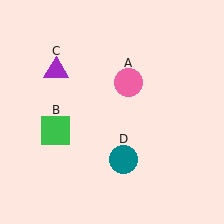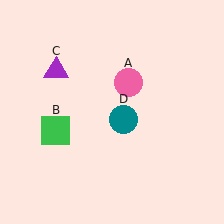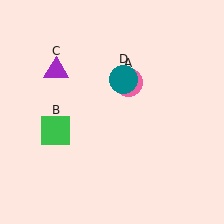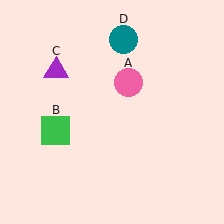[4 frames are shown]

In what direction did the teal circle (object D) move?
The teal circle (object D) moved up.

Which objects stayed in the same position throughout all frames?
Pink circle (object A) and green square (object B) and purple triangle (object C) remained stationary.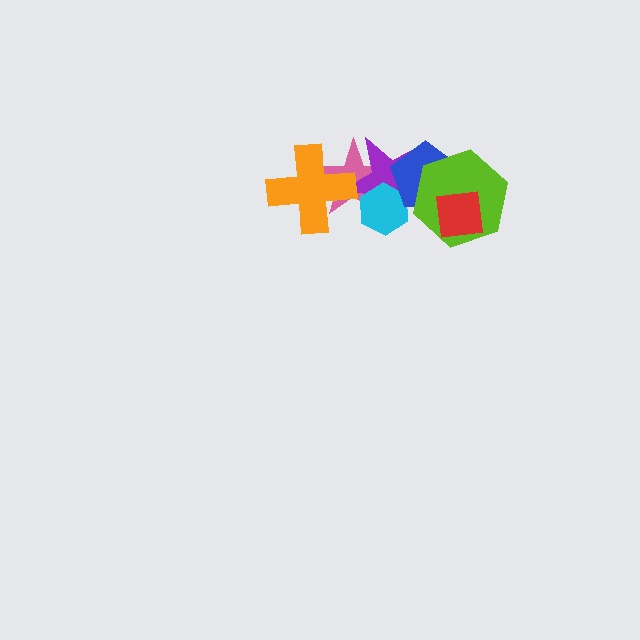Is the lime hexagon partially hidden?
Yes, it is partially covered by another shape.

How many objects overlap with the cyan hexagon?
3 objects overlap with the cyan hexagon.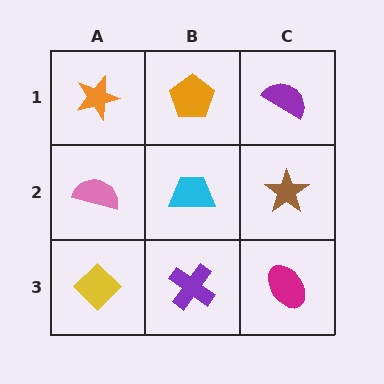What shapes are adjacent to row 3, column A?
A pink semicircle (row 2, column A), a purple cross (row 3, column B).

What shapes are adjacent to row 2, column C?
A purple semicircle (row 1, column C), a magenta ellipse (row 3, column C), a cyan trapezoid (row 2, column B).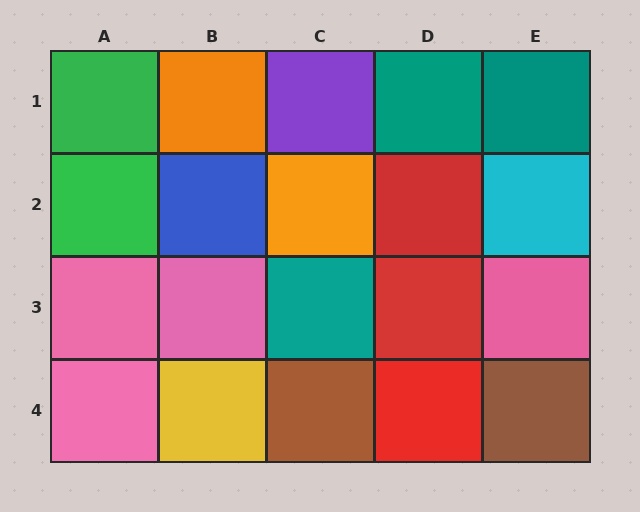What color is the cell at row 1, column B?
Orange.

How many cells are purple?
1 cell is purple.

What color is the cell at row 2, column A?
Green.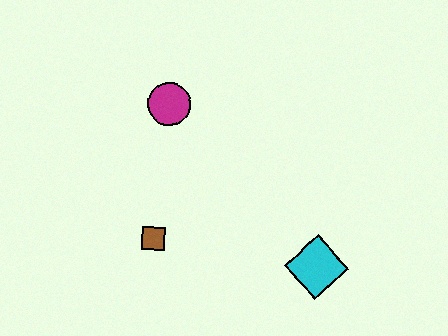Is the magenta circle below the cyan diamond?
No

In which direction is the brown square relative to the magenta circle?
The brown square is below the magenta circle.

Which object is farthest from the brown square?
The cyan diamond is farthest from the brown square.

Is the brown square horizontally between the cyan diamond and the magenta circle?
No